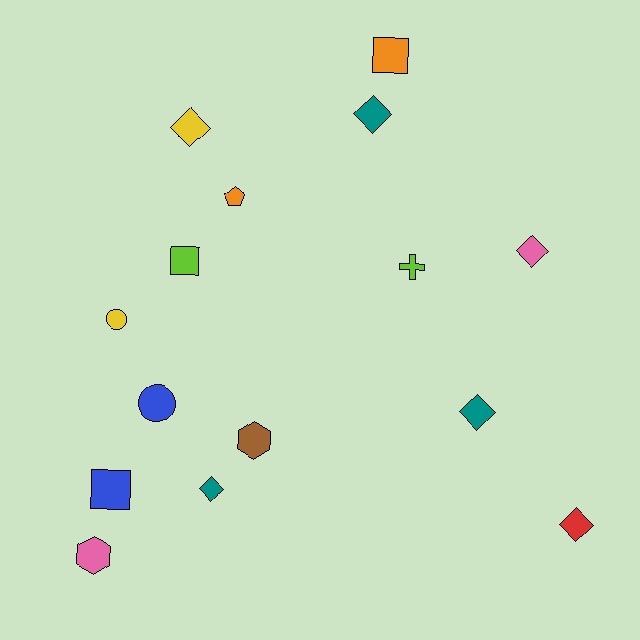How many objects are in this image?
There are 15 objects.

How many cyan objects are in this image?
There are no cyan objects.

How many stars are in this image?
There are no stars.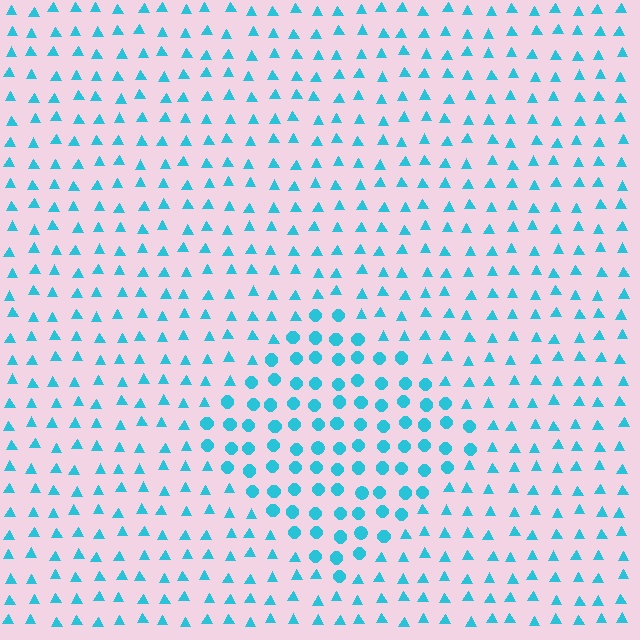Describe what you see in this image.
The image is filled with small cyan elements arranged in a uniform grid. A diamond-shaped region contains circles, while the surrounding area contains triangles. The boundary is defined purely by the change in element shape.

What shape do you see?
I see a diamond.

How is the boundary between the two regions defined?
The boundary is defined by a change in element shape: circles inside vs. triangles outside. All elements share the same color and spacing.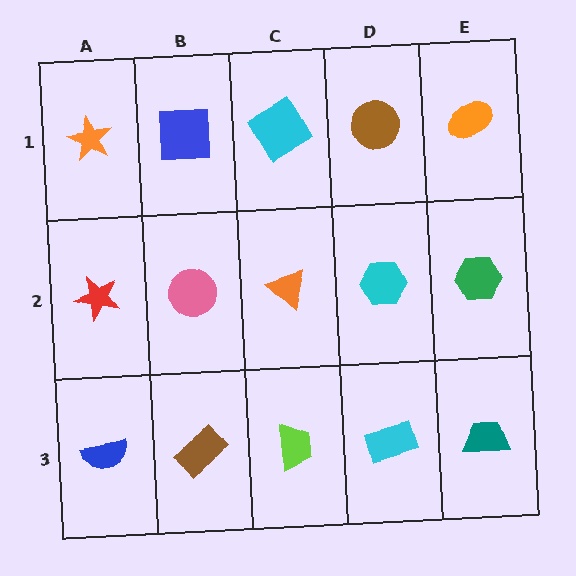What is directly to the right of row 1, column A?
A blue square.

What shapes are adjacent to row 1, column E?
A green hexagon (row 2, column E), a brown circle (row 1, column D).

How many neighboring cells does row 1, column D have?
3.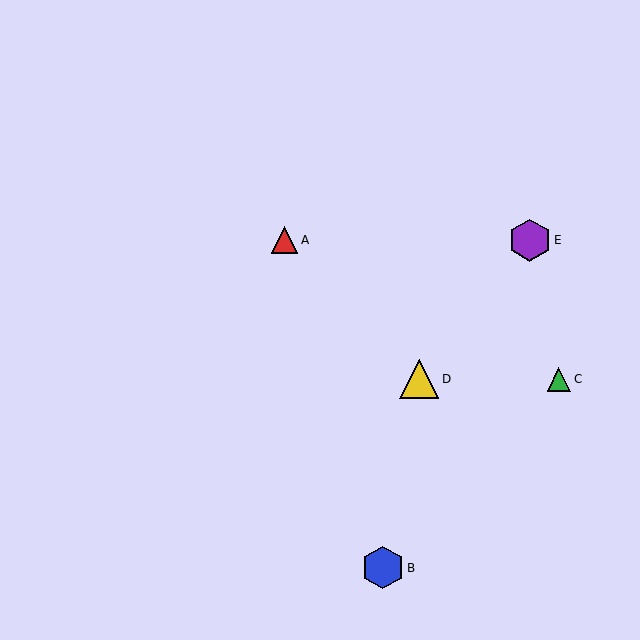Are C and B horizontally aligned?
No, C is at y≈379 and B is at y≈568.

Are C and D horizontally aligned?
Yes, both are at y≈379.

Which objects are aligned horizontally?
Objects C, D are aligned horizontally.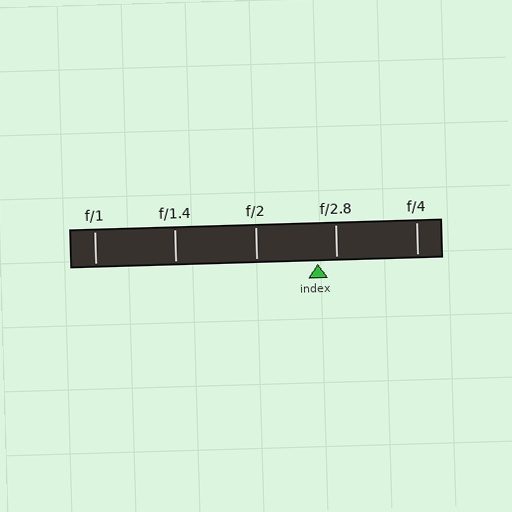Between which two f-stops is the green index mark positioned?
The index mark is between f/2 and f/2.8.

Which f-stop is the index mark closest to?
The index mark is closest to f/2.8.